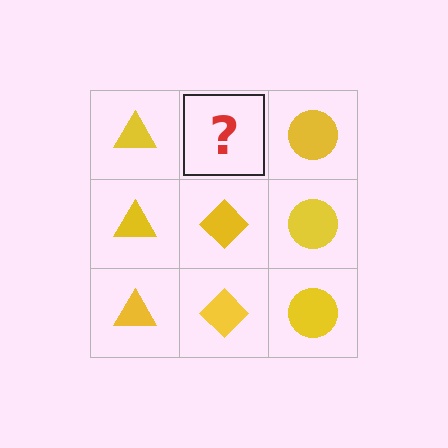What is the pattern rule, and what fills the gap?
The rule is that each column has a consistent shape. The gap should be filled with a yellow diamond.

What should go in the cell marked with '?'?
The missing cell should contain a yellow diamond.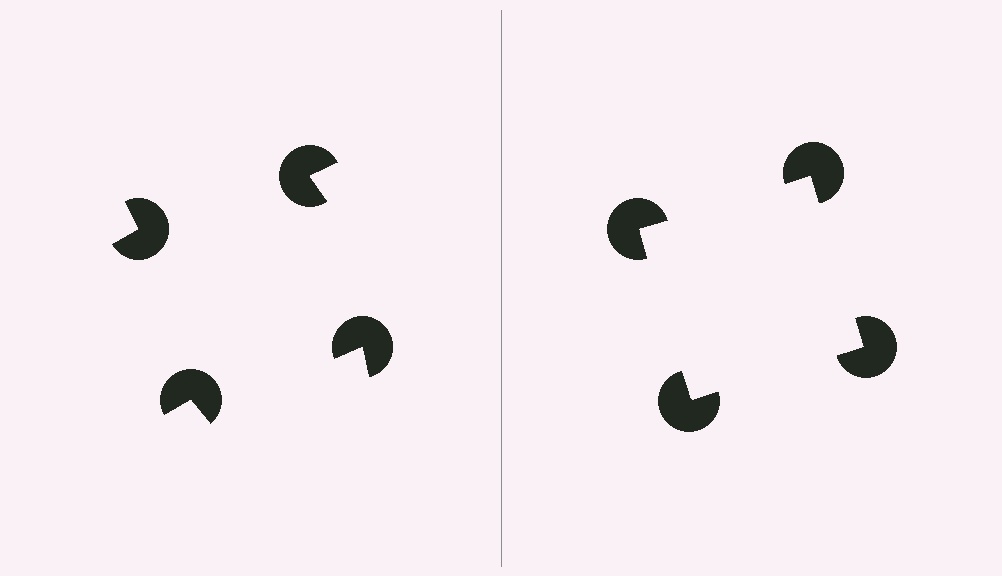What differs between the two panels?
The pac-man discs are positioned identically on both sides; only the wedge orientations differ. On the right they align to a square; on the left they are misaligned.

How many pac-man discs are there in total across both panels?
8 — 4 on each side.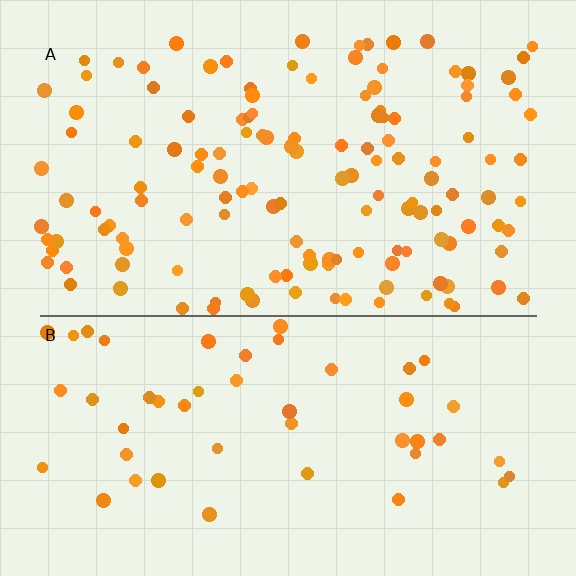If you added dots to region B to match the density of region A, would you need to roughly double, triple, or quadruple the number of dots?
Approximately triple.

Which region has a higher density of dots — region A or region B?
A (the top).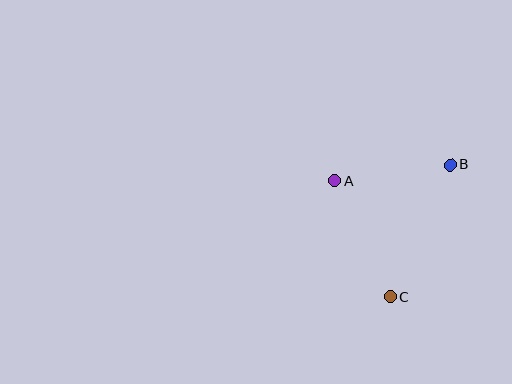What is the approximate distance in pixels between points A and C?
The distance between A and C is approximately 128 pixels.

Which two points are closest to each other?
Points A and B are closest to each other.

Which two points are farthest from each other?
Points B and C are farthest from each other.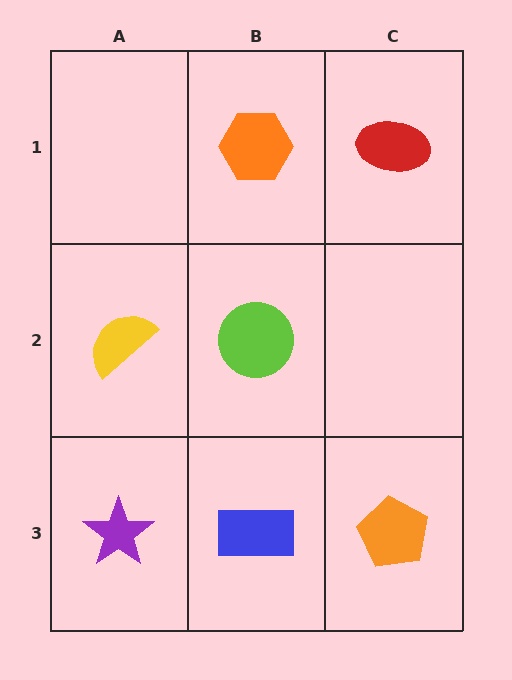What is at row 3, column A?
A purple star.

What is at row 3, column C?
An orange pentagon.